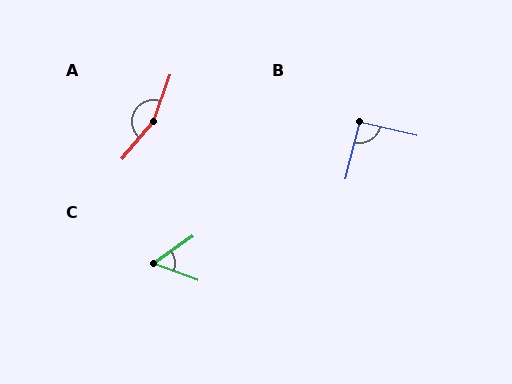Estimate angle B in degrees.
Approximately 92 degrees.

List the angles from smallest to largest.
C (55°), B (92°), A (159°).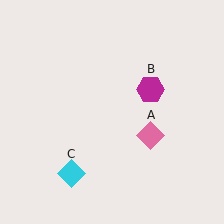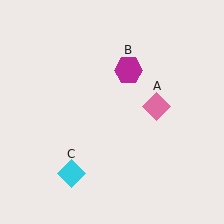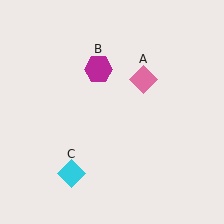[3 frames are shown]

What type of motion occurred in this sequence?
The pink diamond (object A), magenta hexagon (object B) rotated counterclockwise around the center of the scene.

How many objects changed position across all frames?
2 objects changed position: pink diamond (object A), magenta hexagon (object B).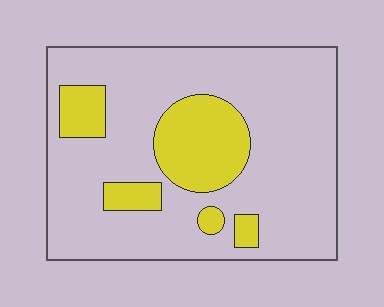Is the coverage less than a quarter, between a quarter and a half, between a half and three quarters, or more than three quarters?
Less than a quarter.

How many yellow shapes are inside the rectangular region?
5.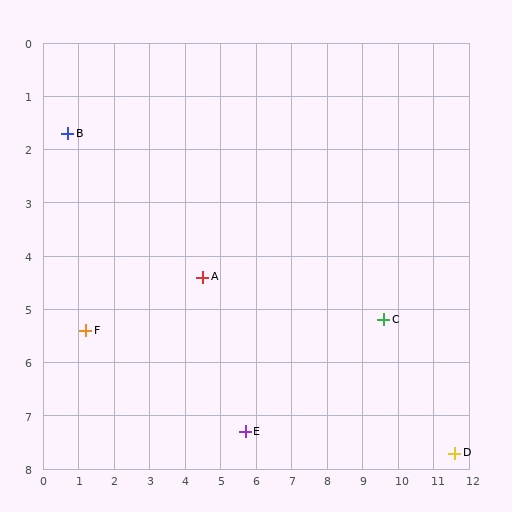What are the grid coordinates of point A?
Point A is at approximately (4.5, 4.4).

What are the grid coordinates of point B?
Point B is at approximately (0.7, 1.7).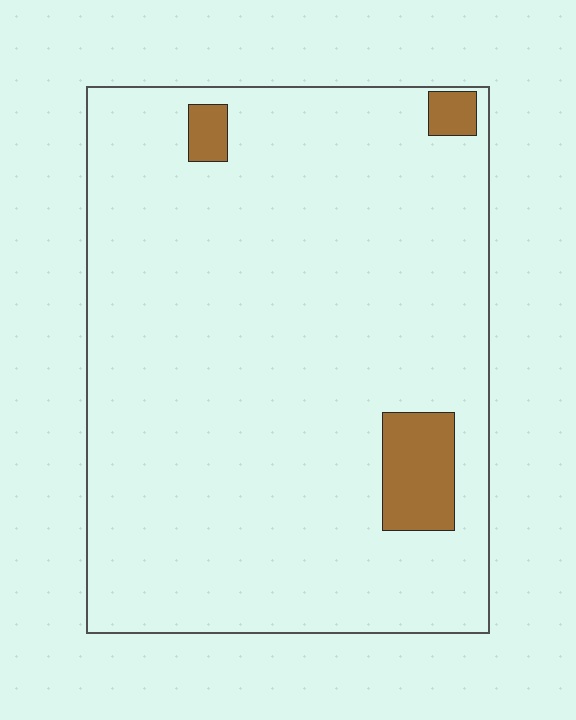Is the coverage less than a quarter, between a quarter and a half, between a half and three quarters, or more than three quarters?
Less than a quarter.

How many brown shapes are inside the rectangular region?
3.